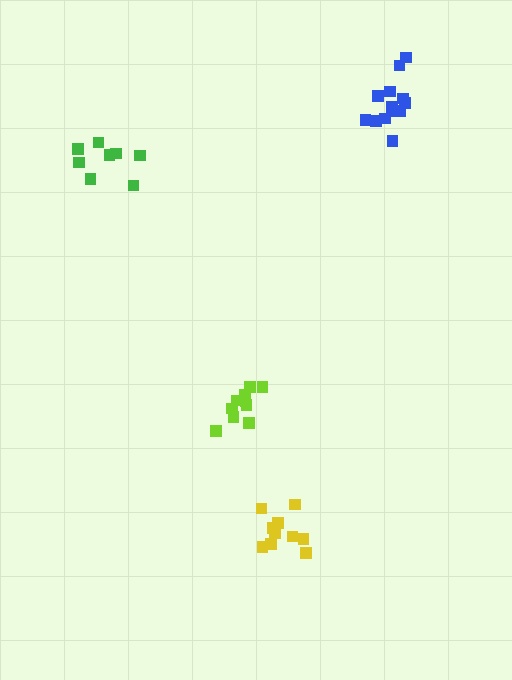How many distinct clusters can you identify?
There are 4 distinct clusters.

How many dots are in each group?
Group 1: 10 dots, Group 2: 13 dots, Group 3: 8 dots, Group 4: 10 dots (41 total).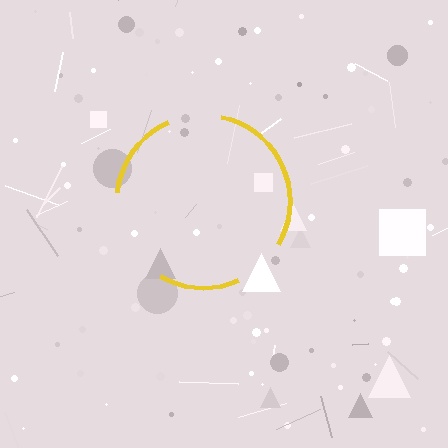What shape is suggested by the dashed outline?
The dashed outline suggests a circle.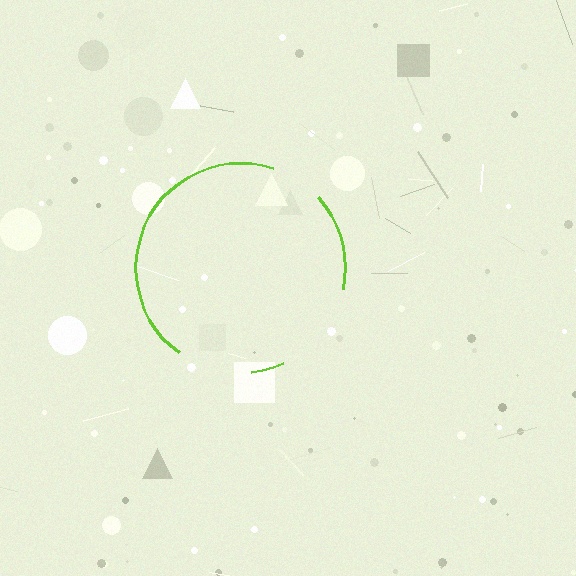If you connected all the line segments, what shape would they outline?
They would outline a circle.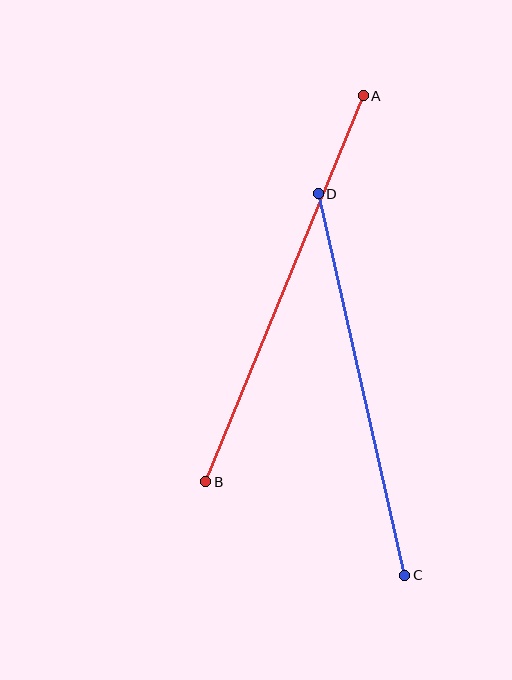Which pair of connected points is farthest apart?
Points A and B are farthest apart.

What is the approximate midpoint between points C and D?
The midpoint is at approximately (361, 384) pixels.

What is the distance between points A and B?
The distance is approximately 417 pixels.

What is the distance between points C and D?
The distance is approximately 391 pixels.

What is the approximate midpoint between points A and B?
The midpoint is at approximately (285, 289) pixels.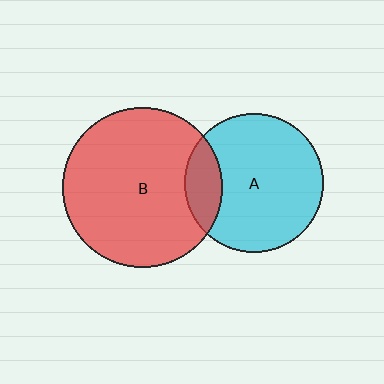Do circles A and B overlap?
Yes.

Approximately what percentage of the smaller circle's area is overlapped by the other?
Approximately 15%.